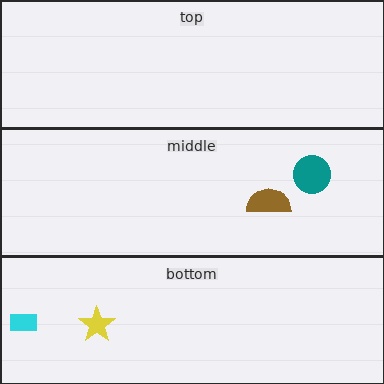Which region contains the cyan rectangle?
The bottom region.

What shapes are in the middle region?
The teal circle, the brown semicircle.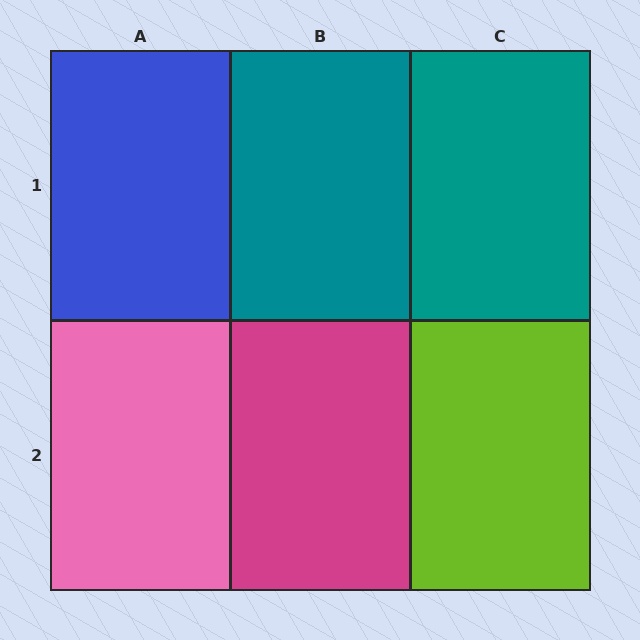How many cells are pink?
1 cell is pink.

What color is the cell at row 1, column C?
Teal.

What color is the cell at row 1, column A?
Blue.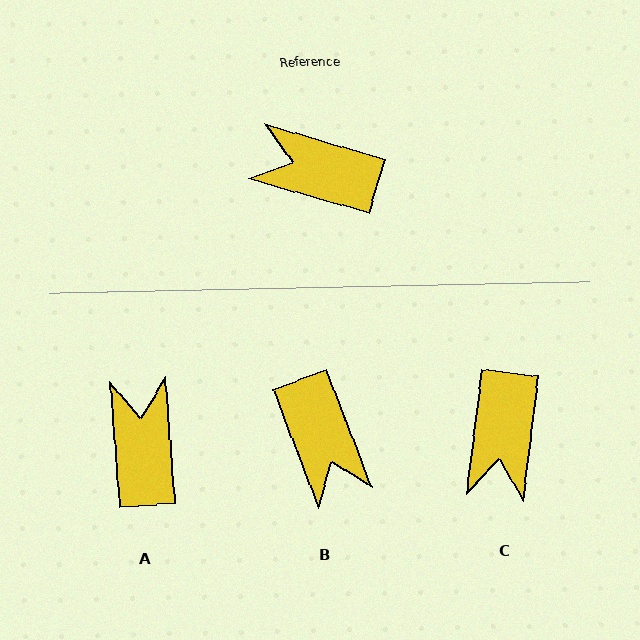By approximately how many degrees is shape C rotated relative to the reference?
Approximately 99 degrees counter-clockwise.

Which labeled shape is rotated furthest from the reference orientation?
B, about 127 degrees away.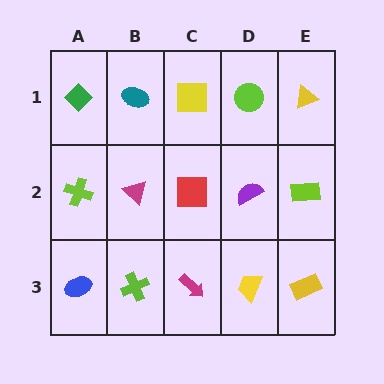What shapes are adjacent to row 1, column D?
A purple semicircle (row 2, column D), a yellow square (row 1, column C), a yellow triangle (row 1, column E).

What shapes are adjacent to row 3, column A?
A lime cross (row 2, column A), a lime cross (row 3, column B).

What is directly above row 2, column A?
A green diamond.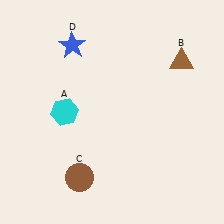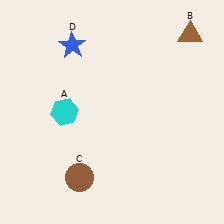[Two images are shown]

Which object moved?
The brown triangle (B) moved up.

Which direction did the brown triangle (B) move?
The brown triangle (B) moved up.